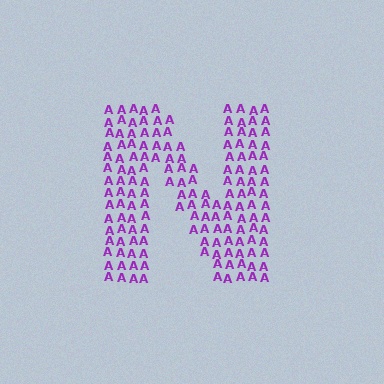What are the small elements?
The small elements are letter A's.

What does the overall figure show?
The overall figure shows the letter N.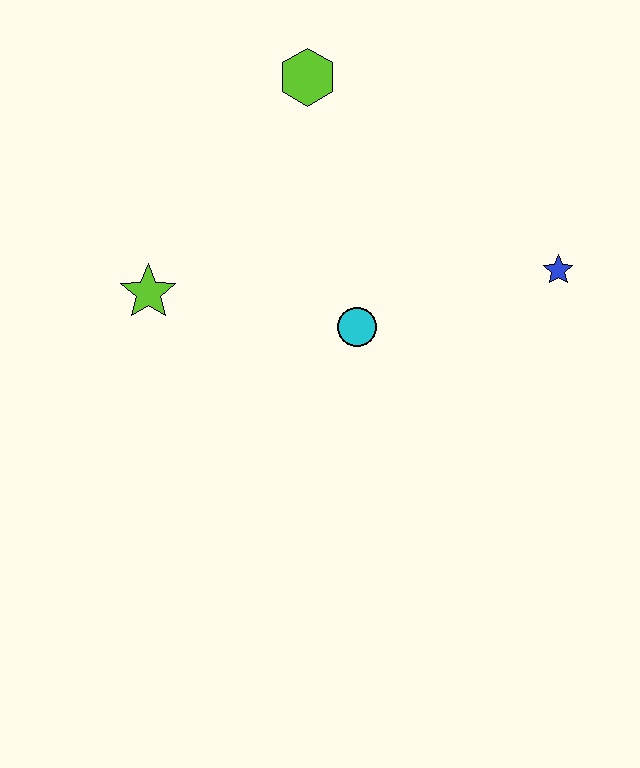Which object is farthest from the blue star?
The lime star is farthest from the blue star.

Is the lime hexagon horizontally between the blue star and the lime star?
Yes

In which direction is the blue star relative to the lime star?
The blue star is to the right of the lime star.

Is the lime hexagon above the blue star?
Yes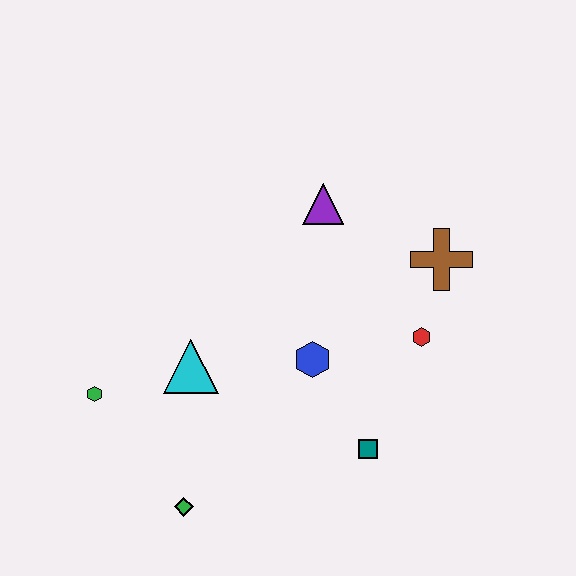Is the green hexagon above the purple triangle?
No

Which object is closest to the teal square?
The blue hexagon is closest to the teal square.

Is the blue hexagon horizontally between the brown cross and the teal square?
No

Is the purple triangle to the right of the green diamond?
Yes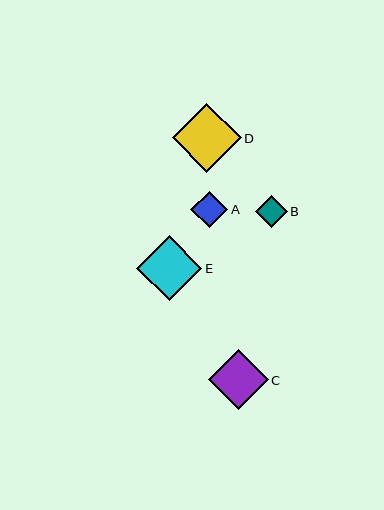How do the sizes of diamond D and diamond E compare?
Diamond D and diamond E are approximately the same size.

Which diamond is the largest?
Diamond D is the largest with a size of approximately 69 pixels.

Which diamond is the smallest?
Diamond B is the smallest with a size of approximately 32 pixels.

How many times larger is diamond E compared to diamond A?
Diamond E is approximately 1.8 times the size of diamond A.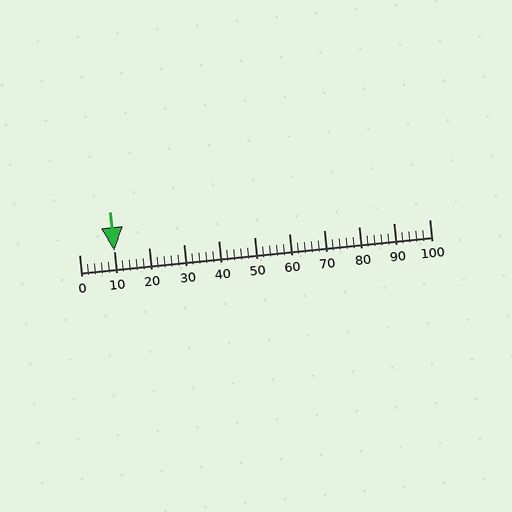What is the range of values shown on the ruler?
The ruler shows values from 0 to 100.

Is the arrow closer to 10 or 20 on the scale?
The arrow is closer to 10.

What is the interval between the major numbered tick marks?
The major tick marks are spaced 10 units apart.